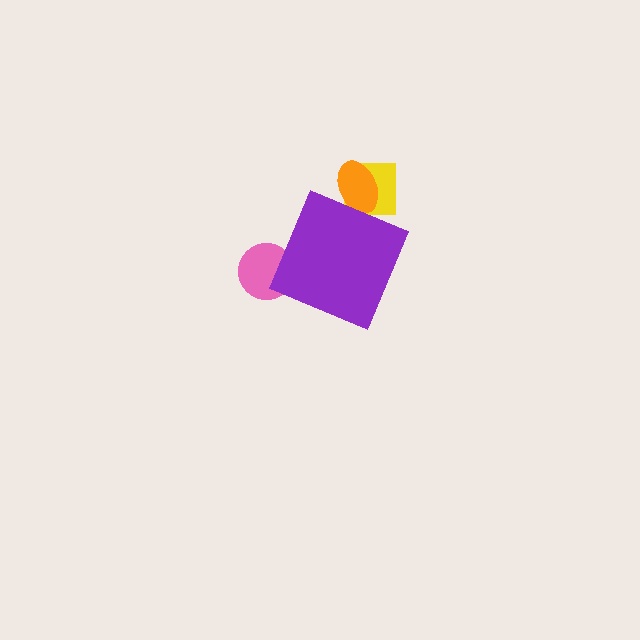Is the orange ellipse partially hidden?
Yes, the orange ellipse is partially hidden behind the purple diamond.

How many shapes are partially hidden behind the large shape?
3 shapes are partially hidden.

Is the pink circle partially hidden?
Yes, the pink circle is partially hidden behind the purple diamond.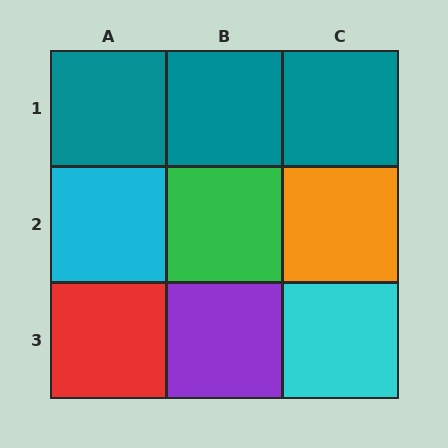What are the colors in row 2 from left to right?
Cyan, green, orange.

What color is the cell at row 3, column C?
Cyan.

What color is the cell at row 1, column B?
Teal.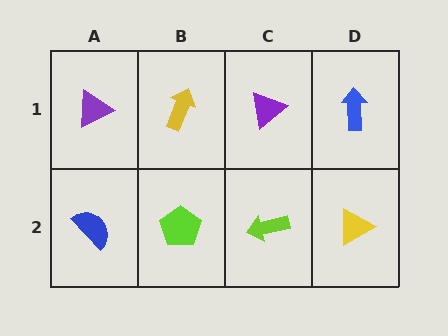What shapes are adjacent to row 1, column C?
A lime arrow (row 2, column C), a yellow arrow (row 1, column B), a blue arrow (row 1, column D).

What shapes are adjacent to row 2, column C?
A purple triangle (row 1, column C), a lime pentagon (row 2, column B), a yellow triangle (row 2, column D).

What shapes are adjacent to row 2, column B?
A yellow arrow (row 1, column B), a blue semicircle (row 2, column A), a lime arrow (row 2, column C).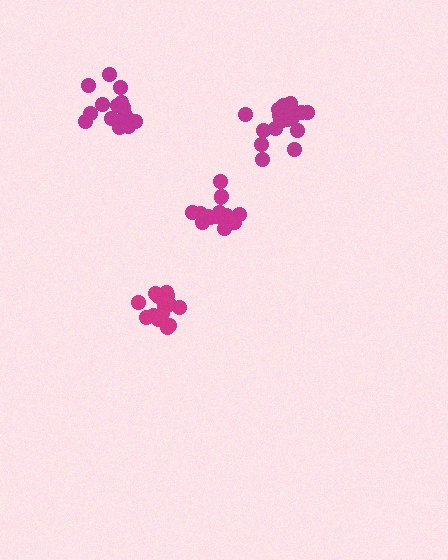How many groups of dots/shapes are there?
There are 4 groups.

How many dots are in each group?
Group 1: 14 dots, Group 2: 19 dots, Group 3: 15 dots, Group 4: 17 dots (65 total).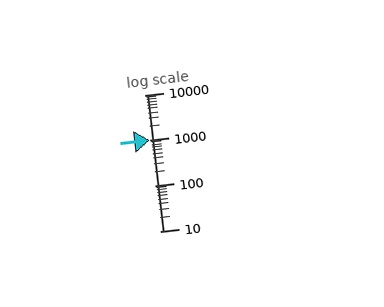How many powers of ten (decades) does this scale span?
The scale spans 3 decades, from 10 to 10000.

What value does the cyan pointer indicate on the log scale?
The pointer indicates approximately 990.